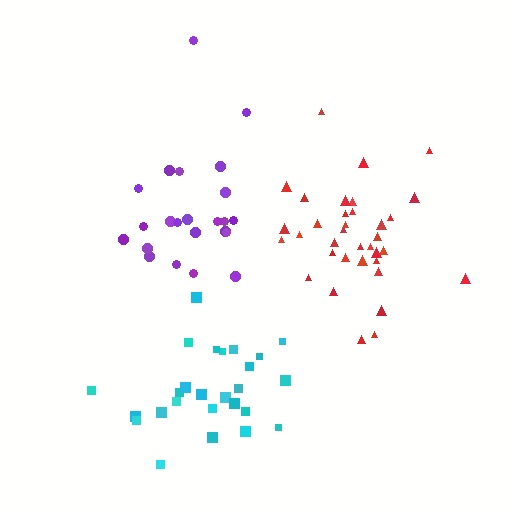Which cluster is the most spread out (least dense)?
Cyan.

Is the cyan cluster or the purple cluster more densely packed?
Purple.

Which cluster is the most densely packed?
Red.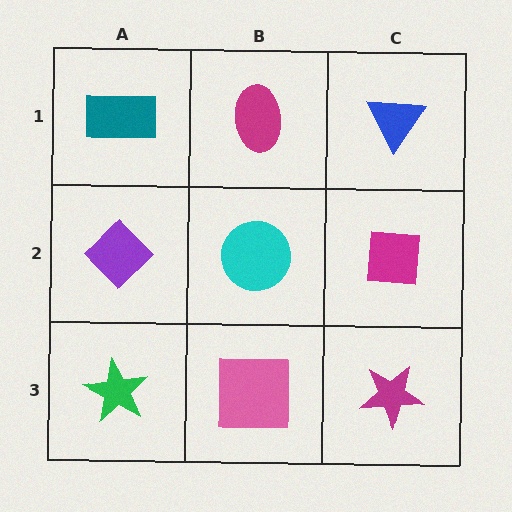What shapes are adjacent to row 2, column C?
A blue triangle (row 1, column C), a magenta star (row 3, column C), a cyan circle (row 2, column B).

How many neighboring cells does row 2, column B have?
4.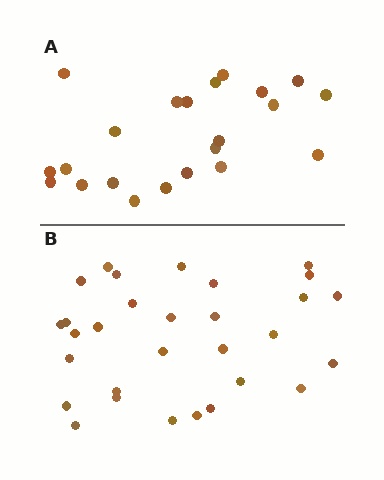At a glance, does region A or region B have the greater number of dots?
Region B (the bottom region) has more dots.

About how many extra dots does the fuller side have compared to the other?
Region B has roughly 8 or so more dots than region A.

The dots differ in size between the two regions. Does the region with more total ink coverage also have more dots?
No. Region A has more total ink coverage because its dots are larger, but region B actually contains more individual dots. Total area can be misleading — the number of items is what matters here.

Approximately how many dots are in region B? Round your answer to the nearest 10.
About 30 dots.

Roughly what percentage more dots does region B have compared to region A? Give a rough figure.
About 35% more.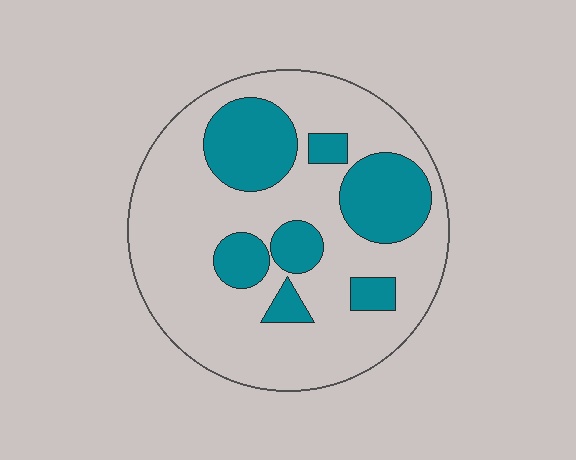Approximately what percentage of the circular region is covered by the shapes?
Approximately 30%.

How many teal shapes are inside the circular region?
7.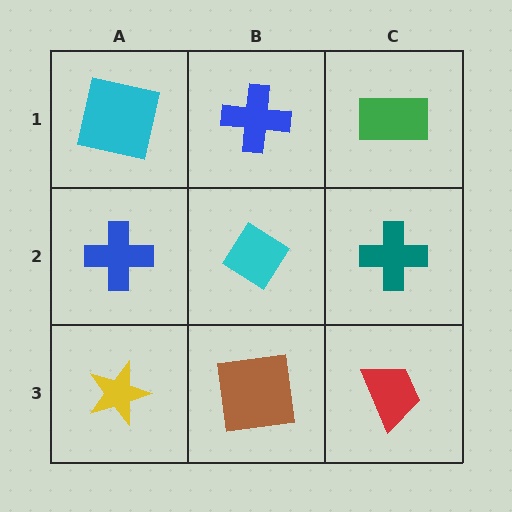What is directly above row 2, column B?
A blue cross.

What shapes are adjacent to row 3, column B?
A cyan diamond (row 2, column B), a yellow star (row 3, column A), a red trapezoid (row 3, column C).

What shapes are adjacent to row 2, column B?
A blue cross (row 1, column B), a brown square (row 3, column B), a blue cross (row 2, column A), a teal cross (row 2, column C).